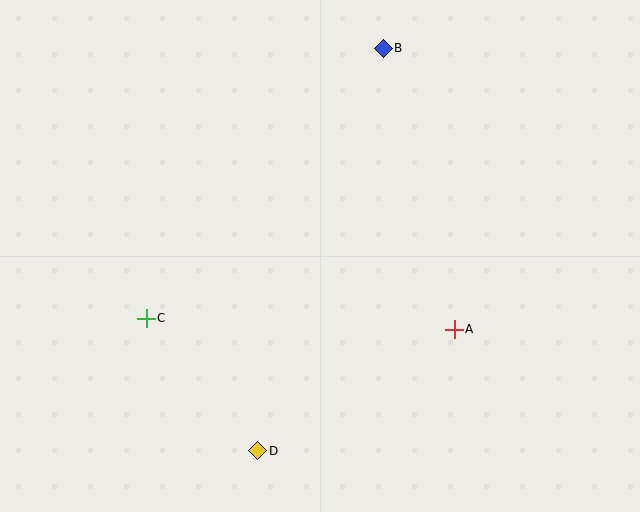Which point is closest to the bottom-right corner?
Point A is closest to the bottom-right corner.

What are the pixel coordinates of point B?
Point B is at (383, 48).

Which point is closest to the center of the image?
Point A at (454, 329) is closest to the center.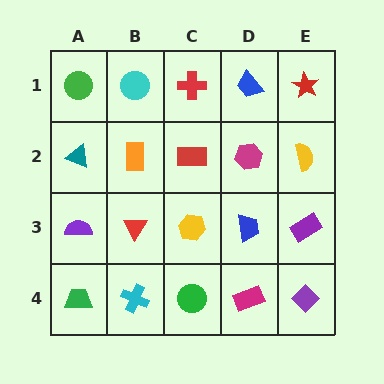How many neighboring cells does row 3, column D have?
4.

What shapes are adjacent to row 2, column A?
A green circle (row 1, column A), a purple semicircle (row 3, column A), an orange rectangle (row 2, column B).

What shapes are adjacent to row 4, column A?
A purple semicircle (row 3, column A), a cyan cross (row 4, column B).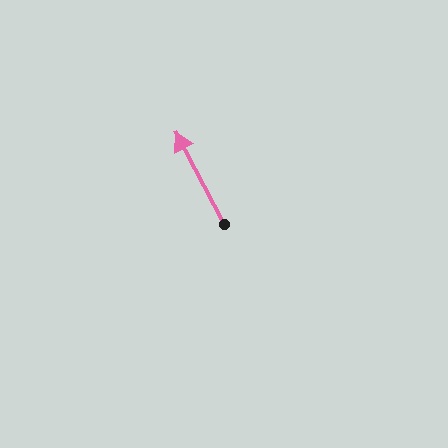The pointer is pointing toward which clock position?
Roughly 11 o'clock.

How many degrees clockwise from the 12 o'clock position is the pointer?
Approximately 332 degrees.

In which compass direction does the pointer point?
Northwest.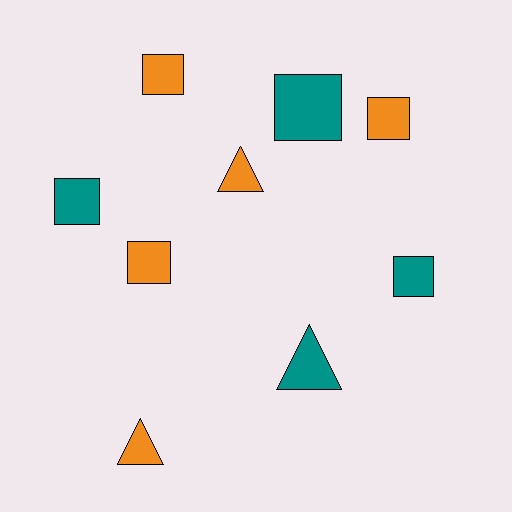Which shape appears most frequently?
Square, with 6 objects.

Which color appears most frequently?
Orange, with 5 objects.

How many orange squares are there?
There are 3 orange squares.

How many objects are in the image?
There are 9 objects.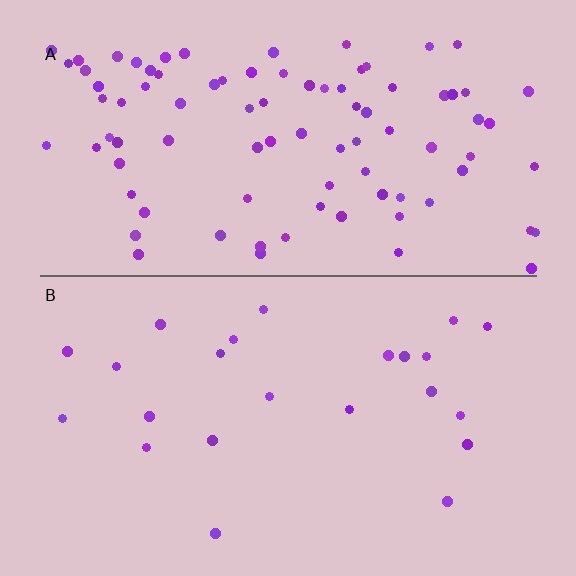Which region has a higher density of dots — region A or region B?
A (the top).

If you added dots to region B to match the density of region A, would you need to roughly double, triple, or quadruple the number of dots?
Approximately quadruple.